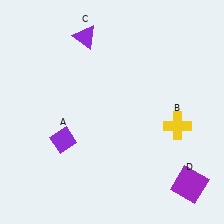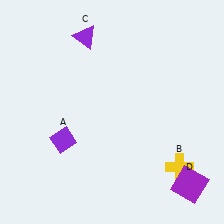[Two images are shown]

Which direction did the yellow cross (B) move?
The yellow cross (B) moved down.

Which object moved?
The yellow cross (B) moved down.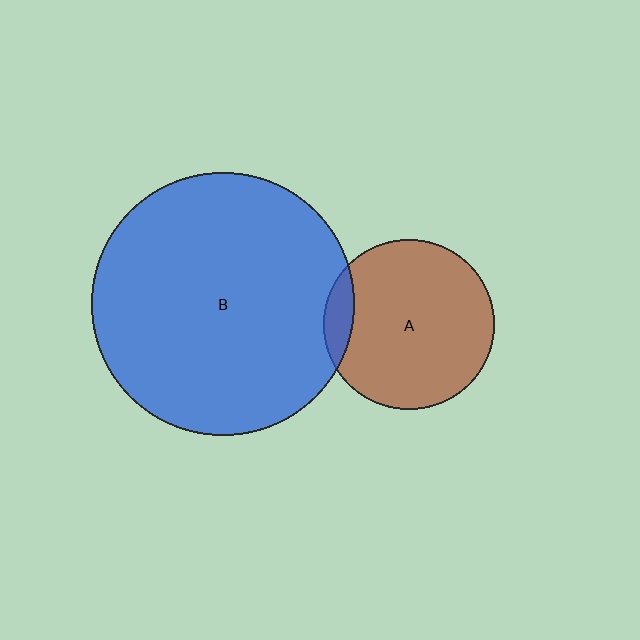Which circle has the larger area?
Circle B (blue).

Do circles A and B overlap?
Yes.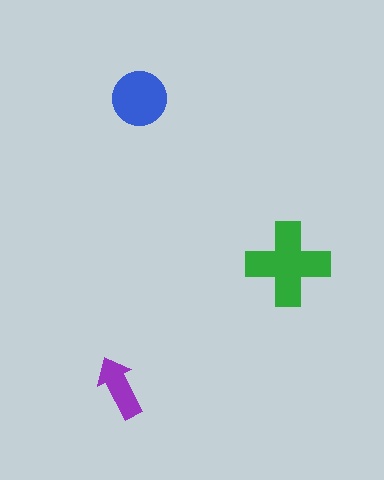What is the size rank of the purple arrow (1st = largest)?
3rd.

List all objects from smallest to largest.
The purple arrow, the blue circle, the green cross.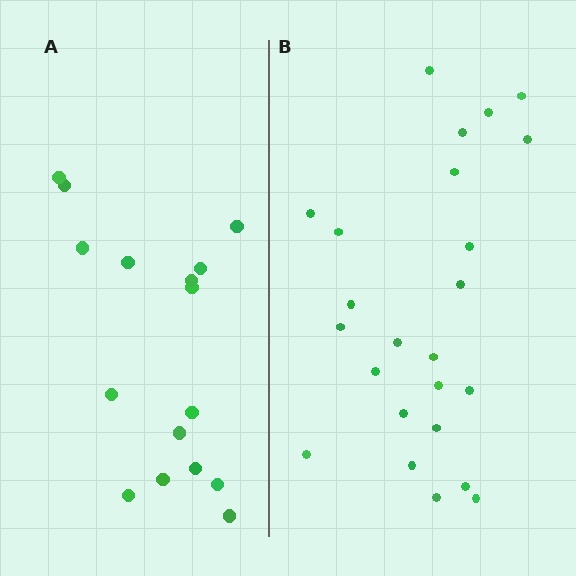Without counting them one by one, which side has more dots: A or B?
Region B (the right region) has more dots.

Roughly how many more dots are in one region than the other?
Region B has roughly 8 or so more dots than region A.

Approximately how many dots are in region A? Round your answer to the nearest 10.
About 20 dots. (The exact count is 16, which rounds to 20.)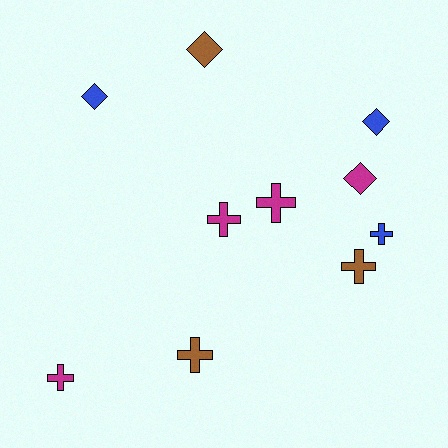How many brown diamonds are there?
There is 1 brown diamond.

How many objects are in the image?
There are 10 objects.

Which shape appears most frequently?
Cross, with 6 objects.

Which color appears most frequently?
Magenta, with 4 objects.